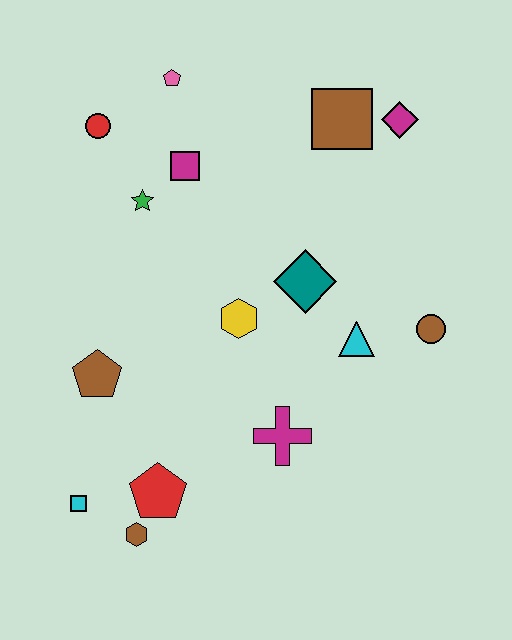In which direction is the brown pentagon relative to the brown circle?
The brown pentagon is to the left of the brown circle.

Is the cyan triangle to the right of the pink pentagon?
Yes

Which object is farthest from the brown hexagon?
The magenta diamond is farthest from the brown hexagon.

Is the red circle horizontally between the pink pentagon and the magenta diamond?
No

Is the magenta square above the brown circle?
Yes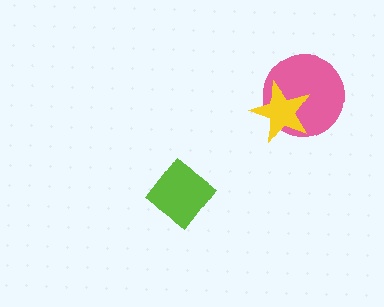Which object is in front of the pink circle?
The yellow star is in front of the pink circle.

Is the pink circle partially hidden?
Yes, it is partially covered by another shape.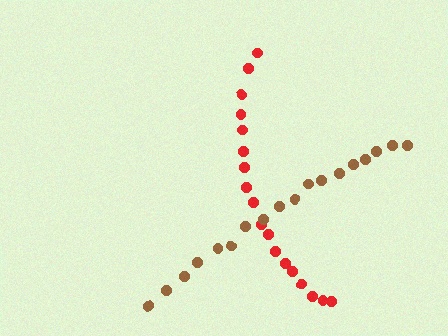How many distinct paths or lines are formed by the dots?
There are 2 distinct paths.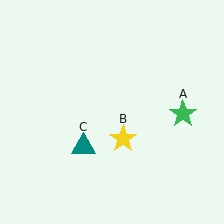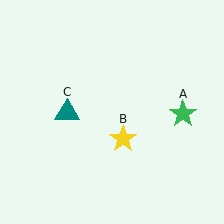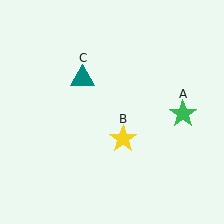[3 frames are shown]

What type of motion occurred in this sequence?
The teal triangle (object C) rotated clockwise around the center of the scene.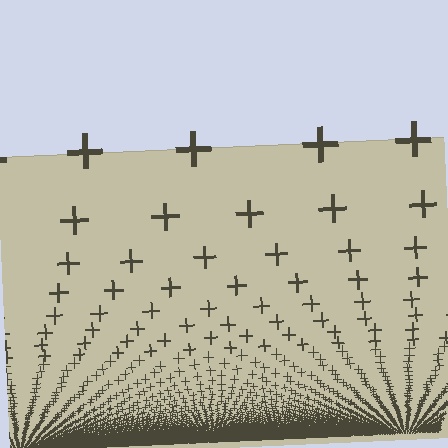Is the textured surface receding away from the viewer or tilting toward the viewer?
The surface appears to tilt toward the viewer. Texture elements get larger and sparser toward the top.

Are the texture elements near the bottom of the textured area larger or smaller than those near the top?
Smaller. The gradient is inverted — elements near the bottom are smaller and denser.